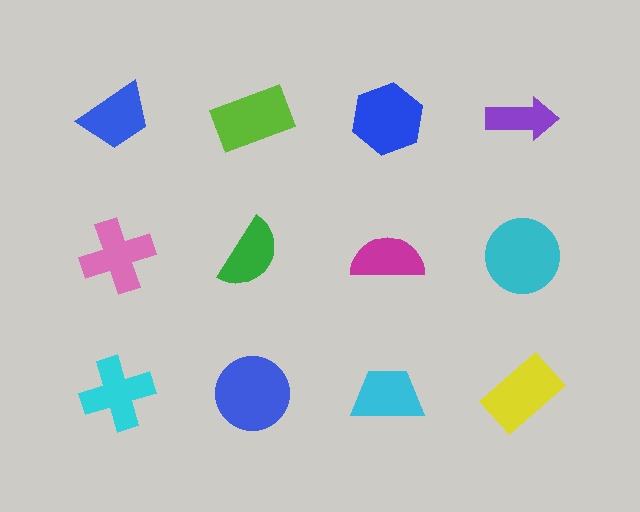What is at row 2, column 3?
A magenta semicircle.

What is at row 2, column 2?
A green semicircle.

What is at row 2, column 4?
A cyan circle.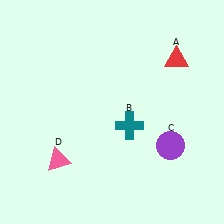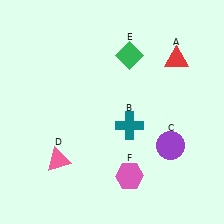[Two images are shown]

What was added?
A green diamond (E), a pink hexagon (F) were added in Image 2.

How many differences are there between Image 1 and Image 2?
There are 2 differences between the two images.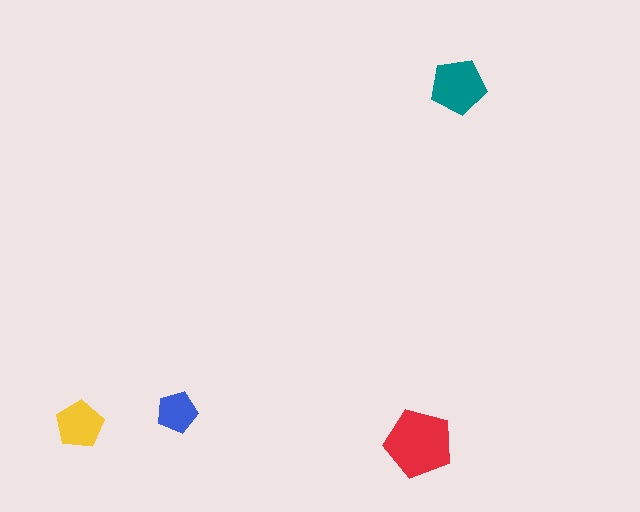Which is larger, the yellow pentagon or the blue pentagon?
The yellow one.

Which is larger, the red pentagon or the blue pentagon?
The red one.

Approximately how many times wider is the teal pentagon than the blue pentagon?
About 1.5 times wider.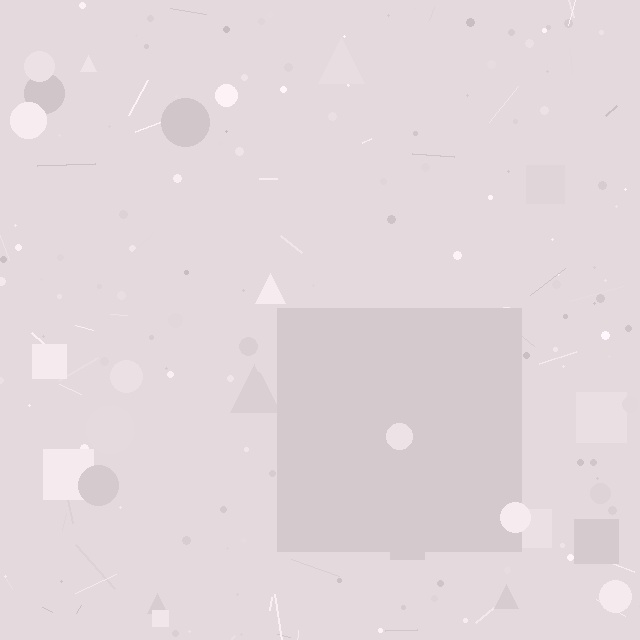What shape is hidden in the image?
A square is hidden in the image.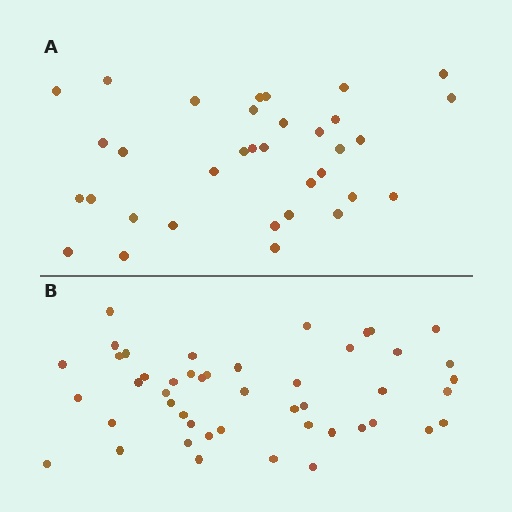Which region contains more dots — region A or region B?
Region B (the bottom region) has more dots.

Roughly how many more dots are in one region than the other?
Region B has approximately 15 more dots than region A.